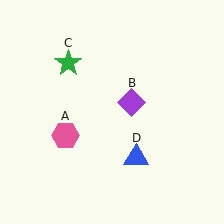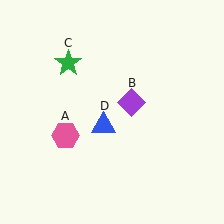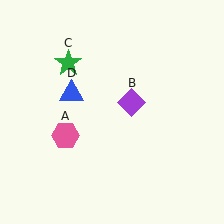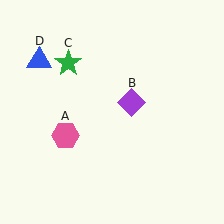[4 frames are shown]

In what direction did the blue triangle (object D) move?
The blue triangle (object D) moved up and to the left.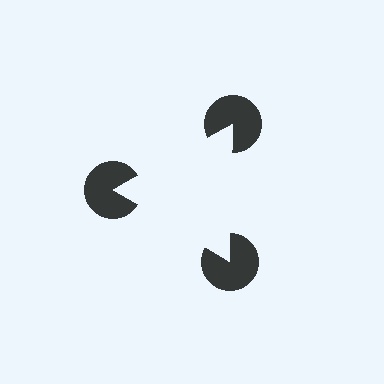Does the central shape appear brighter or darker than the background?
It typically appears slightly brighter than the background, even though no actual brightness change is drawn.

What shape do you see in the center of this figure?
An illusory triangle — its edges are inferred from the aligned wedge cuts in the pac-man discs, not physically drawn.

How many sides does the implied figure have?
3 sides.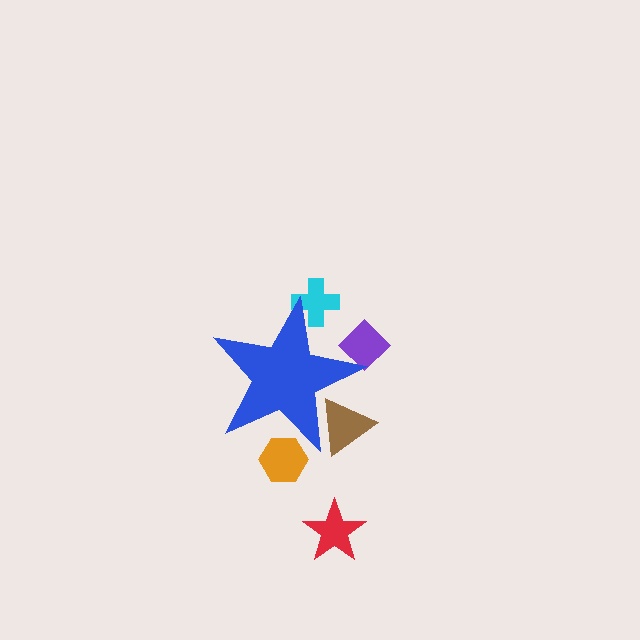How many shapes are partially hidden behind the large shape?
4 shapes are partially hidden.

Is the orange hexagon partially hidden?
Yes, the orange hexagon is partially hidden behind the blue star.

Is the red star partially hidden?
No, the red star is fully visible.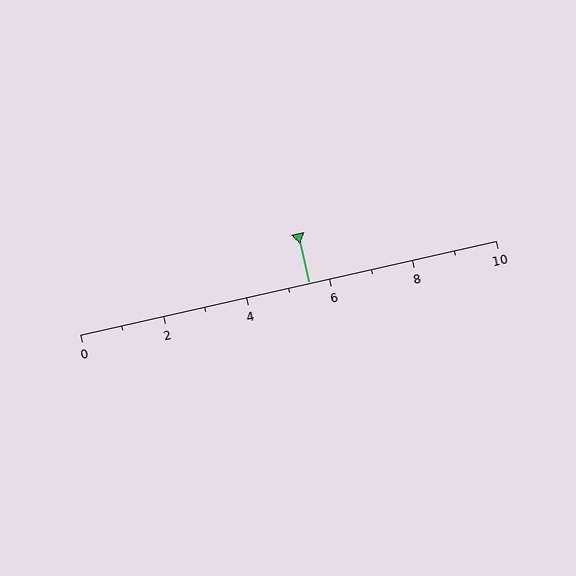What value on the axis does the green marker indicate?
The marker indicates approximately 5.5.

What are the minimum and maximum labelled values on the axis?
The axis runs from 0 to 10.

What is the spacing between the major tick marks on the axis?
The major ticks are spaced 2 apart.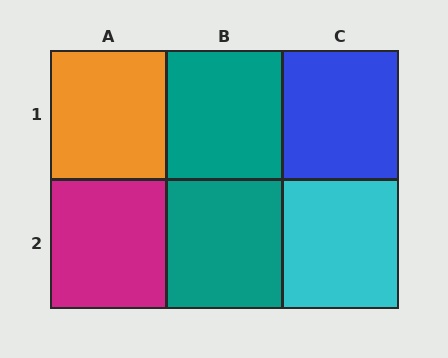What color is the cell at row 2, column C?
Cyan.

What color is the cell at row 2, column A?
Magenta.